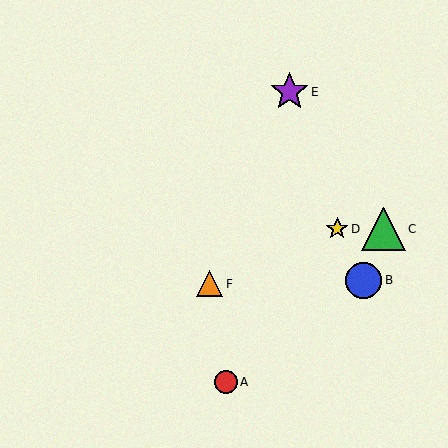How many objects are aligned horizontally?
2 objects (C, D) are aligned horizontally.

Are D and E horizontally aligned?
No, D is at y≈229 and E is at y≈92.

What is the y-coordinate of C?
Object C is at y≈229.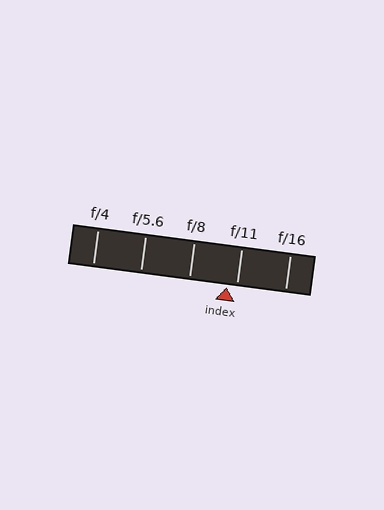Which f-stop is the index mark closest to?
The index mark is closest to f/11.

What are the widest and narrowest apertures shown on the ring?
The widest aperture shown is f/4 and the narrowest is f/16.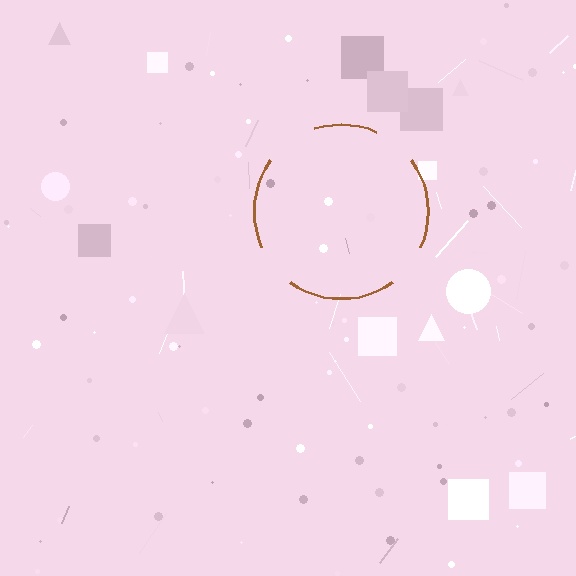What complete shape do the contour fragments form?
The contour fragments form a circle.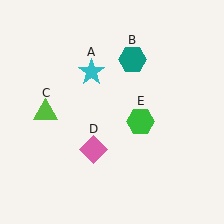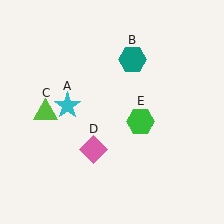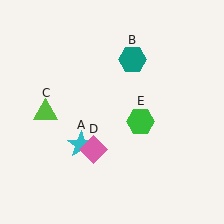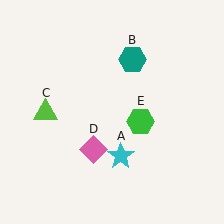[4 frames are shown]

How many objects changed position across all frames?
1 object changed position: cyan star (object A).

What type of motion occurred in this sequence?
The cyan star (object A) rotated counterclockwise around the center of the scene.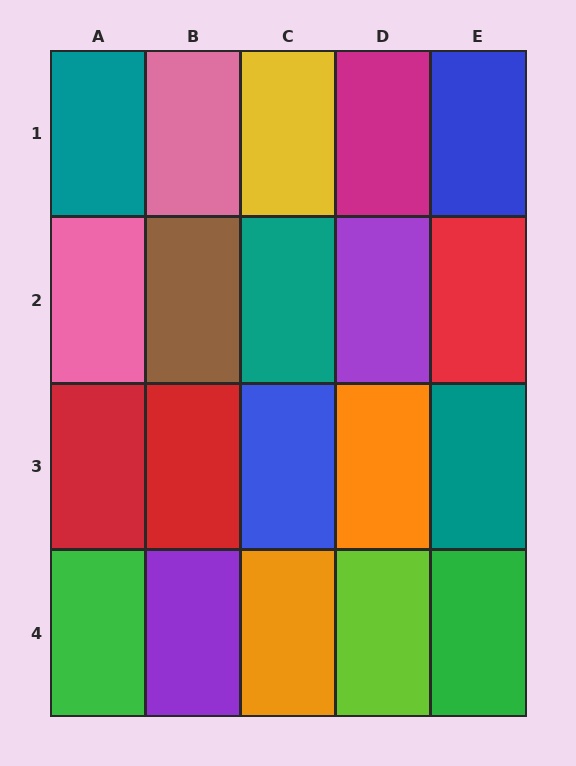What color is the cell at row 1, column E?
Blue.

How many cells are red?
3 cells are red.